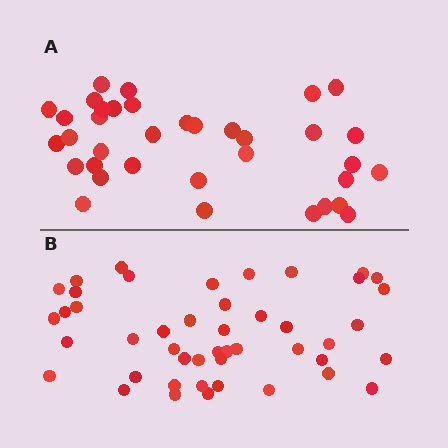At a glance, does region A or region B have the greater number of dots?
Region B (the bottom region) has more dots.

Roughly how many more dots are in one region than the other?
Region B has roughly 10 or so more dots than region A.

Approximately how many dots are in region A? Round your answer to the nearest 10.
About 40 dots. (The exact count is 36, which rounds to 40.)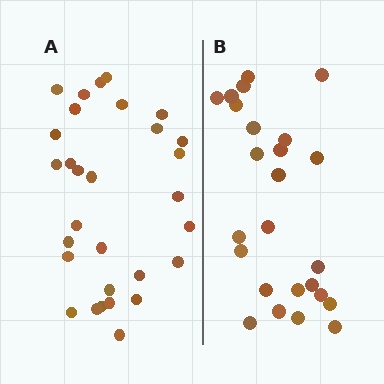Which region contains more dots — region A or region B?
Region A (the left region) has more dots.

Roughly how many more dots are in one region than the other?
Region A has about 5 more dots than region B.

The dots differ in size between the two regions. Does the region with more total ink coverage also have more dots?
No. Region B has more total ink coverage because its dots are larger, but region A actually contains more individual dots. Total area can be misleading — the number of items is what matters here.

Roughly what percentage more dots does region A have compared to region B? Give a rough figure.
About 20% more.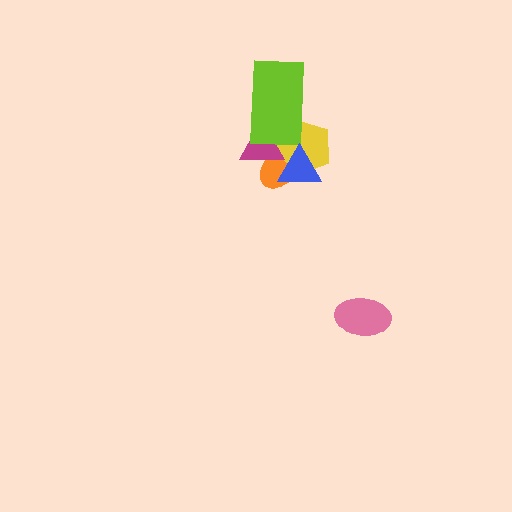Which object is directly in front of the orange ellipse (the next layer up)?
The yellow pentagon is directly in front of the orange ellipse.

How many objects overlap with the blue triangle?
3 objects overlap with the blue triangle.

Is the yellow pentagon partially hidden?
Yes, it is partially covered by another shape.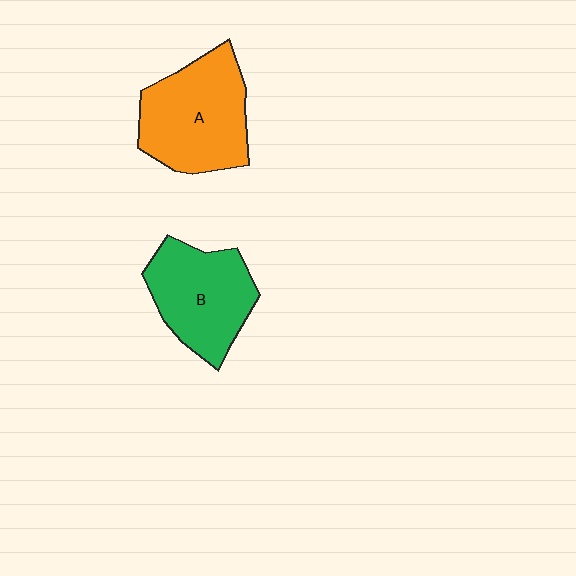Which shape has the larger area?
Shape A (orange).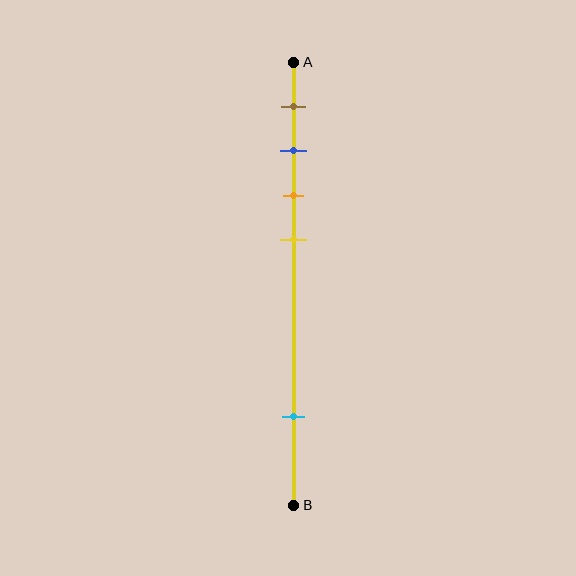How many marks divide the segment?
There are 5 marks dividing the segment.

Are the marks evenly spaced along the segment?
No, the marks are not evenly spaced.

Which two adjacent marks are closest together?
The blue and orange marks are the closest adjacent pair.